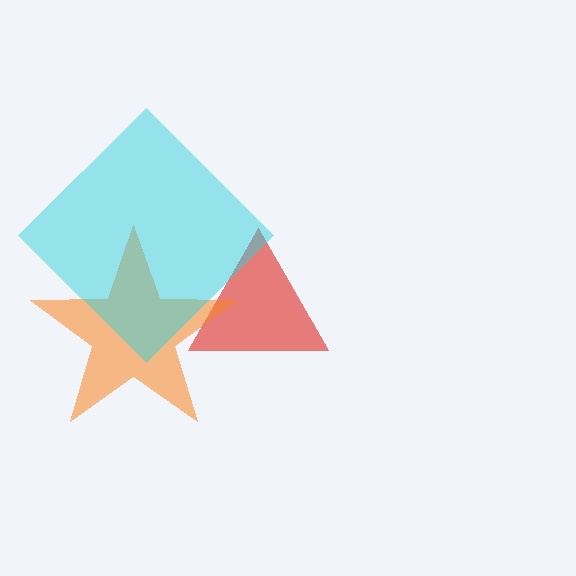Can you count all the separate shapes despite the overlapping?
Yes, there are 3 separate shapes.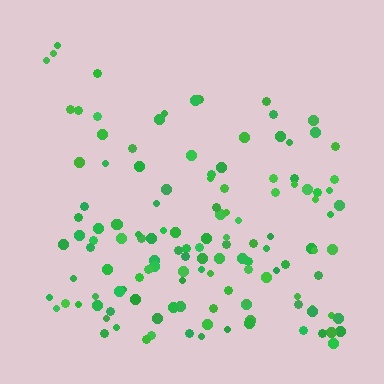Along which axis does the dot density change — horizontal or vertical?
Vertical.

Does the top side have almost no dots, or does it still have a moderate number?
Still a moderate number, just noticeably fewer than the bottom.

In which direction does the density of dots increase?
From top to bottom, with the bottom side densest.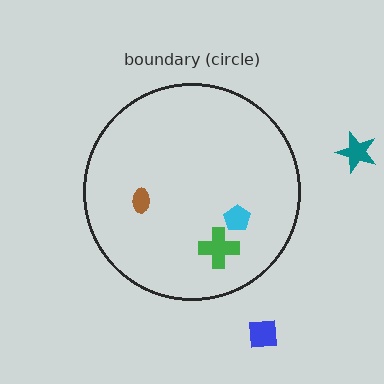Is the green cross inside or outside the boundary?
Inside.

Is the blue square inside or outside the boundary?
Outside.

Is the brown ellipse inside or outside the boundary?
Inside.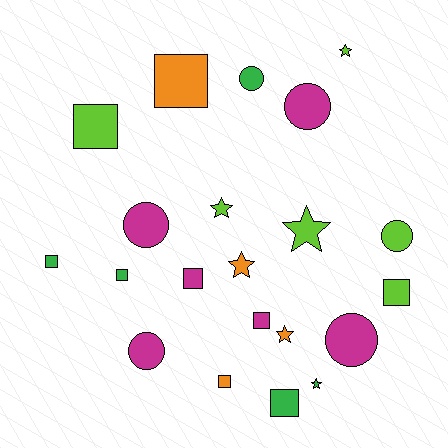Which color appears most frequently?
Magenta, with 6 objects.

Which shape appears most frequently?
Square, with 9 objects.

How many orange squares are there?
There are 2 orange squares.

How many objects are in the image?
There are 21 objects.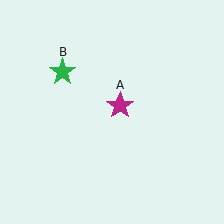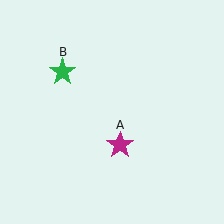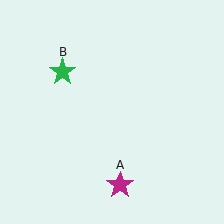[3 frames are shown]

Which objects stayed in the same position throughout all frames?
Green star (object B) remained stationary.